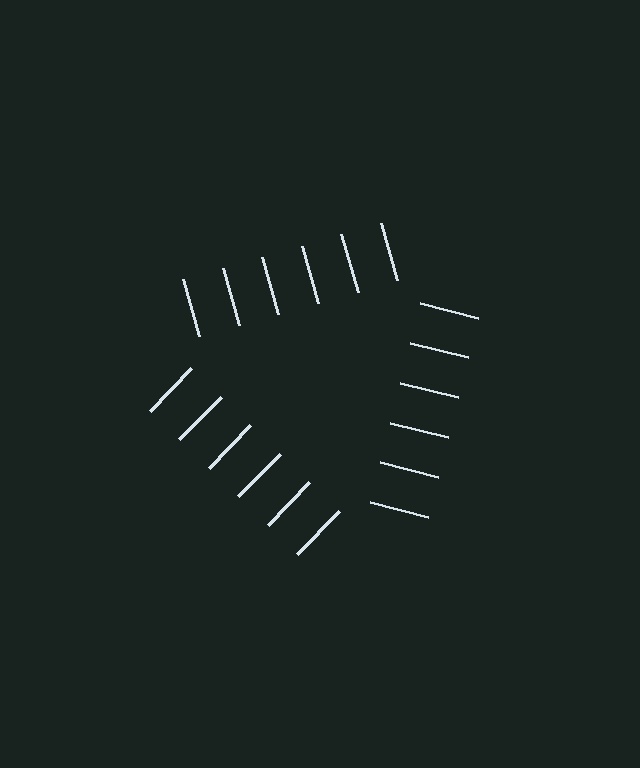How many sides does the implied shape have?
3 sides — the line-ends trace a triangle.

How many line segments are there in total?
18 — 6 along each of the 3 edges.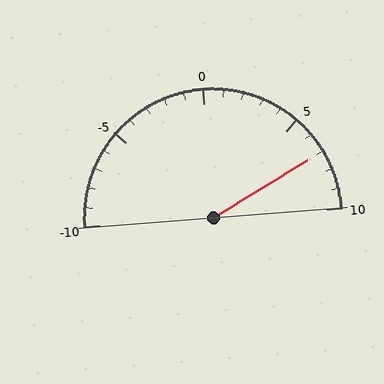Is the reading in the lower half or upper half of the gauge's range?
The reading is in the upper half of the range (-10 to 10).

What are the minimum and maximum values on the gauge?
The gauge ranges from -10 to 10.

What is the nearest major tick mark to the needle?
The nearest major tick mark is 5.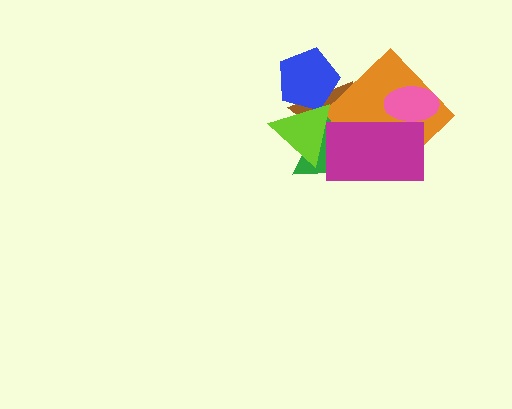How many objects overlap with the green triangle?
4 objects overlap with the green triangle.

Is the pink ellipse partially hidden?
Yes, it is partially covered by another shape.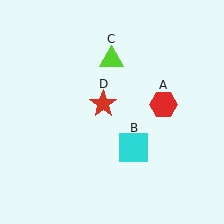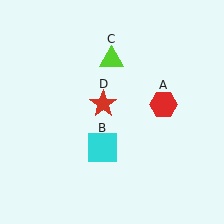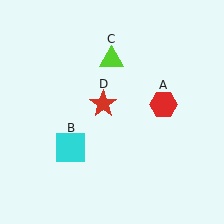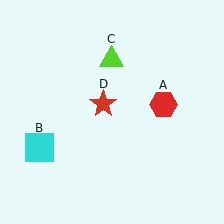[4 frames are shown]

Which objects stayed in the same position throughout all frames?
Red hexagon (object A) and lime triangle (object C) and red star (object D) remained stationary.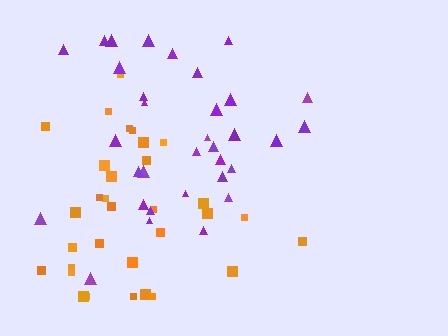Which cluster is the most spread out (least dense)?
Orange.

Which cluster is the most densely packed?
Purple.